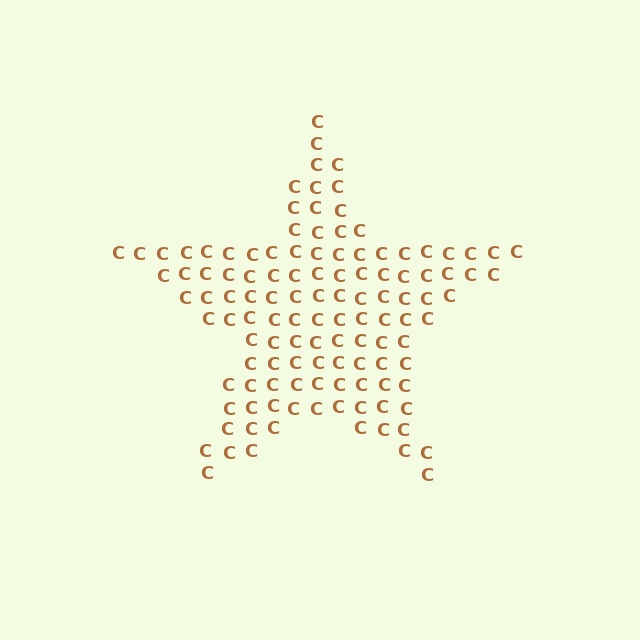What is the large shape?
The large shape is a star.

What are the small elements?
The small elements are letter C's.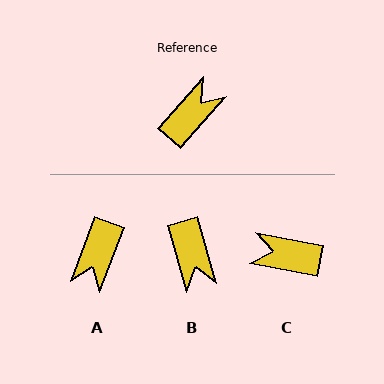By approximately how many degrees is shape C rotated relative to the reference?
Approximately 121 degrees counter-clockwise.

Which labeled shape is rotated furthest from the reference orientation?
A, about 159 degrees away.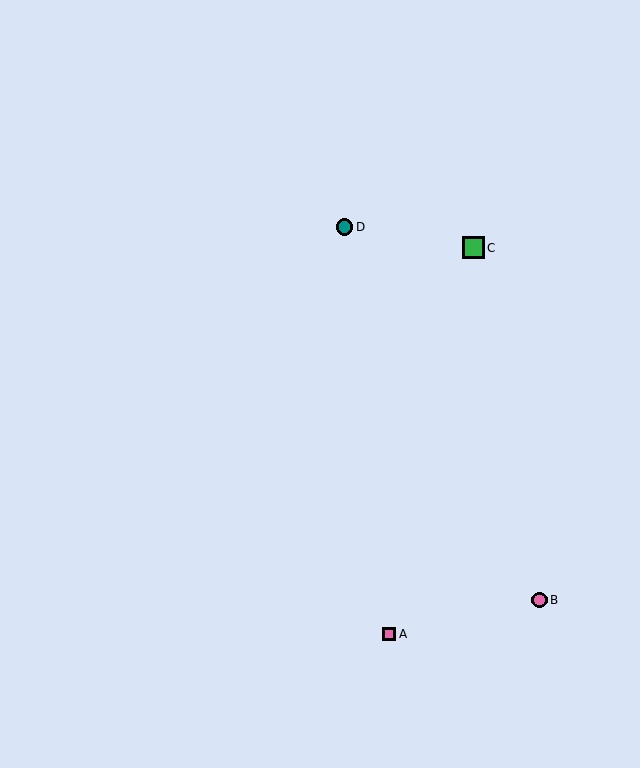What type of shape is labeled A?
Shape A is a pink square.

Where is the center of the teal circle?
The center of the teal circle is at (345, 227).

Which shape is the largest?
The green square (labeled C) is the largest.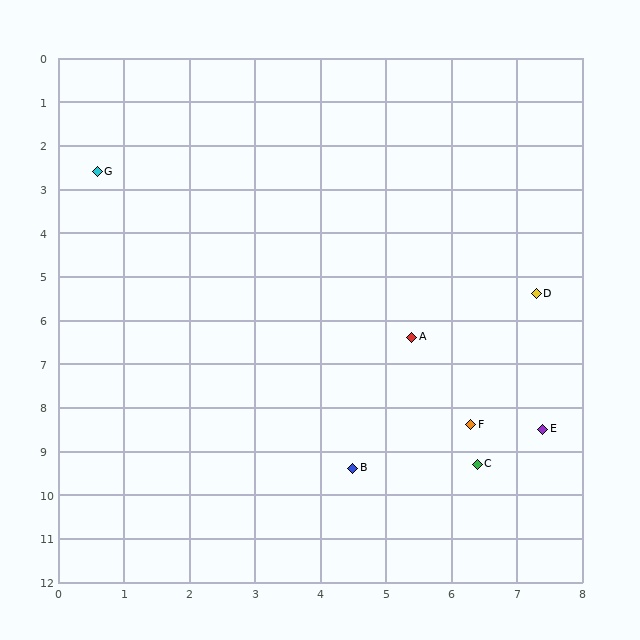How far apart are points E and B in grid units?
Points E and B are about 3.0 grid units apart.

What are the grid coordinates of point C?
Point C is at approximately (6.4, 9.3).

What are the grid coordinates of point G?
Point G is at approximately (0.6, 2.6).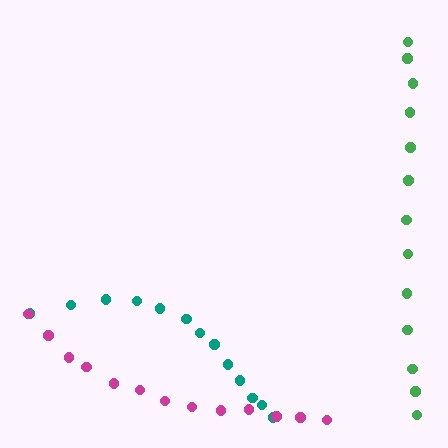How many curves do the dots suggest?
There are 3 distinct paths.